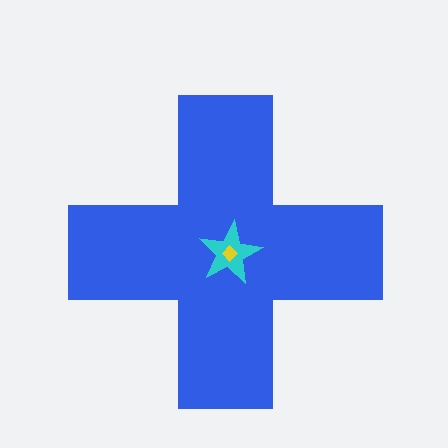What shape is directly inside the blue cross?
The cyan star.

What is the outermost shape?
The blue cross.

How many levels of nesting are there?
3.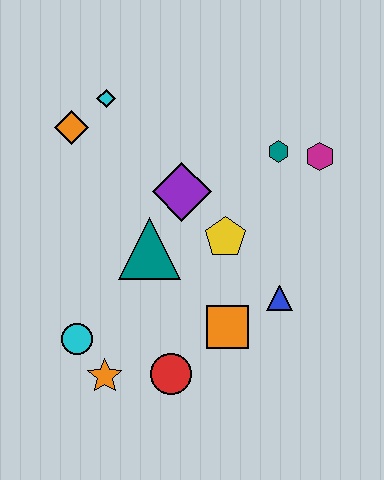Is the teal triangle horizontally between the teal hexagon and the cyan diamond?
Yes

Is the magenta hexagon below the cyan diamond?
Yes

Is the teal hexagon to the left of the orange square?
No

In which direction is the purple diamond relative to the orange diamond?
The purple diamond is to the right of the orange diamond.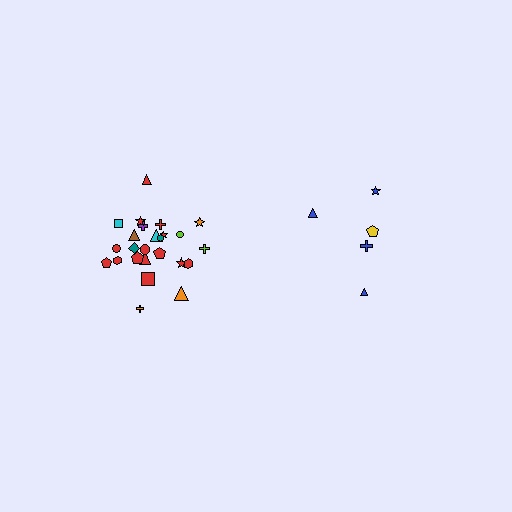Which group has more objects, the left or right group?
The left group.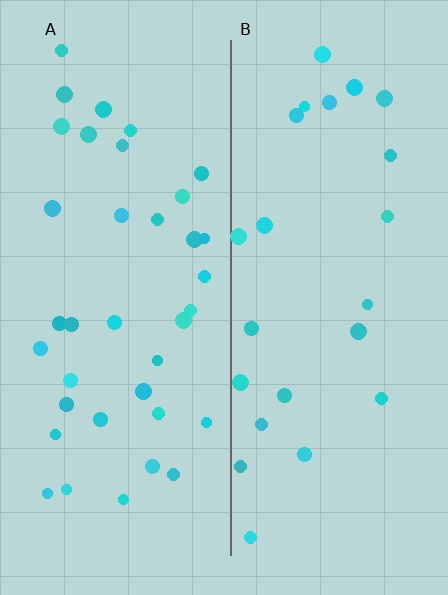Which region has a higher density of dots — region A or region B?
A (the left).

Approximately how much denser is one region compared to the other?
Approximately 1.6× — region A over region B.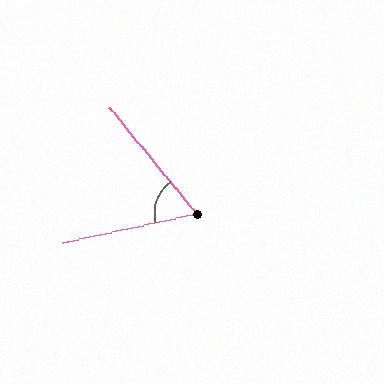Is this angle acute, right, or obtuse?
It is acute.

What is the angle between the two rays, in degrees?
Approximately 63 degrees.